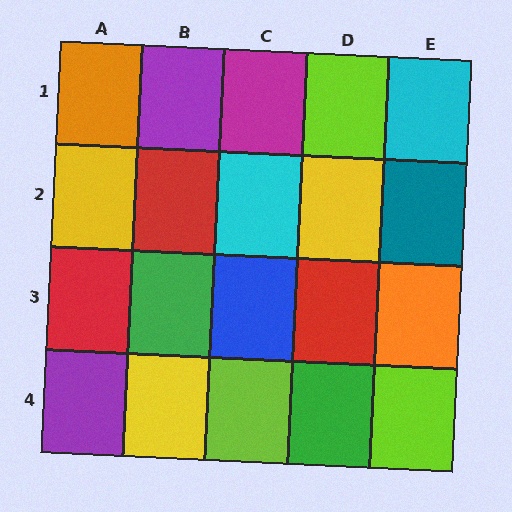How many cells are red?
3 cells are red.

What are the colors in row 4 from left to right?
Purple, yellow, lime, green, lime.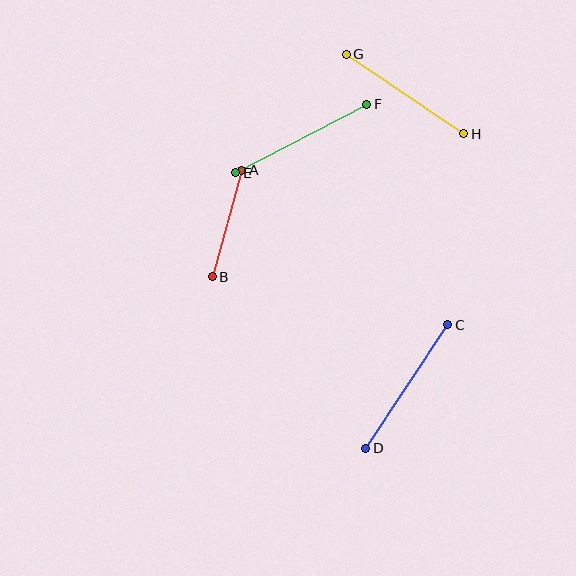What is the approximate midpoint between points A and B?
The midpoint is at approximately (227, 223) pixels.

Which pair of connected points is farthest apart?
Points C and D are farthest apart.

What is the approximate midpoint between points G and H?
The midpoint is at approximately (405, 94) pixels.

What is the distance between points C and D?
The distance is approximately 148 pixels.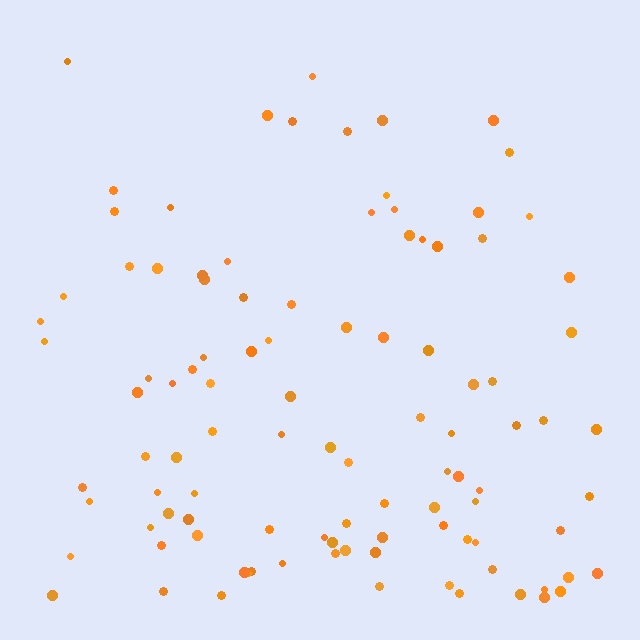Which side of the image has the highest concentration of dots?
The bottom.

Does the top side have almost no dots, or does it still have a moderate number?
Still a moderate number, just noticeably fewer than the bottom.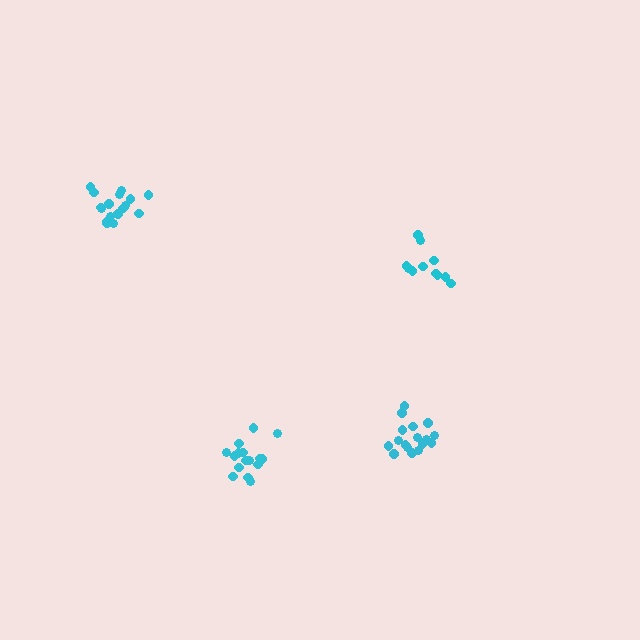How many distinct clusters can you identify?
There are 4 distinct clusters.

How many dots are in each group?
Group 1: 17 dots, Group 2: 16 dots, Group 3: 11 dots, Group 4: 17 dots (61 total).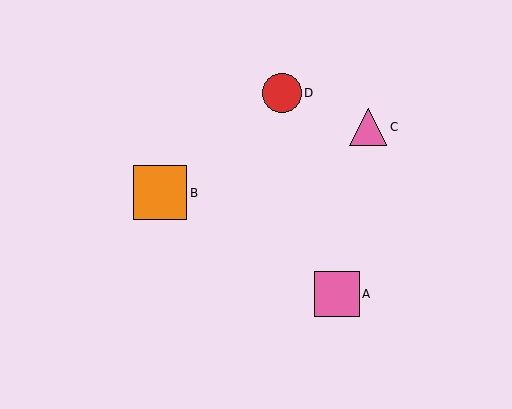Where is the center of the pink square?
The center of the pink square is at (337, 294).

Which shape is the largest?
The orange square (labeled B) is the largest.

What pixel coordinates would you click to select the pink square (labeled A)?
Click at (337, 294) to select the pink square A.